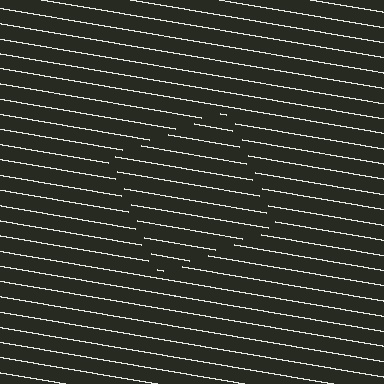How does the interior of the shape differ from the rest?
The interior of the shape contains the same grating, shifted by half a period — the contour is defined by the phase discontinuity where line-ends from the inner and outer gratings abut.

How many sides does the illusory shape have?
4 sides — the line-ends trace a square.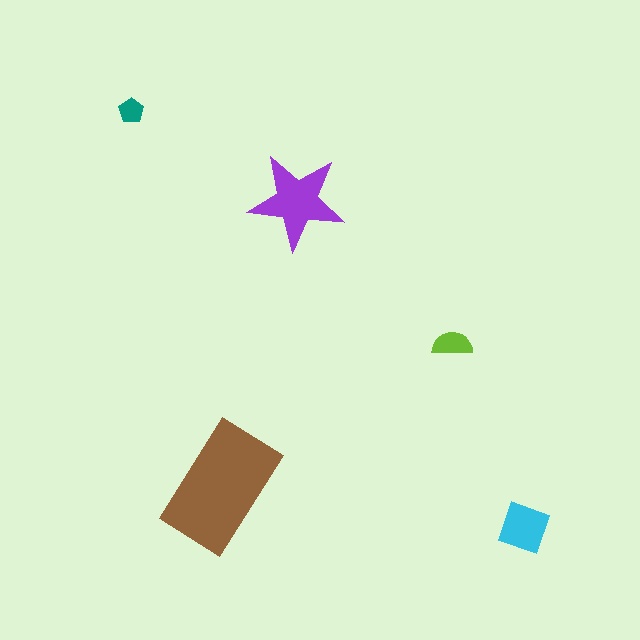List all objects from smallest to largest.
The teal pentagon, the lime semicircle, the cyan diamond, the purple star, the brown rectangle.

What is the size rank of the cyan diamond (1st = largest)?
3rd.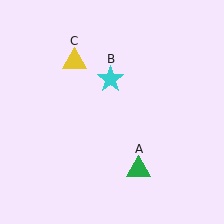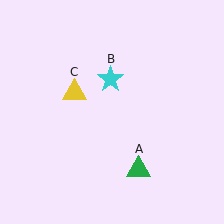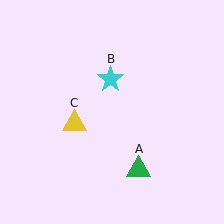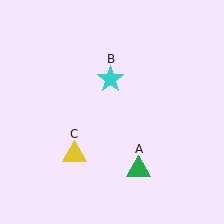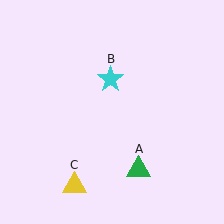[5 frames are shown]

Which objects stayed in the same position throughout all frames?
Green triangle (object A) and cyan star (object B) remained stationary.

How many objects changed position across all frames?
1 object changed position: yellow triangle (object C).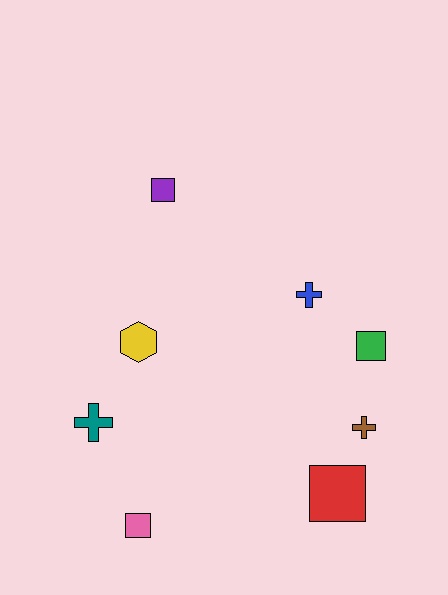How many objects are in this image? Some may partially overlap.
There are 8 objects.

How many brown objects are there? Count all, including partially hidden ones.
There is 1 brown object.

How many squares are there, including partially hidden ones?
There are 4 squares.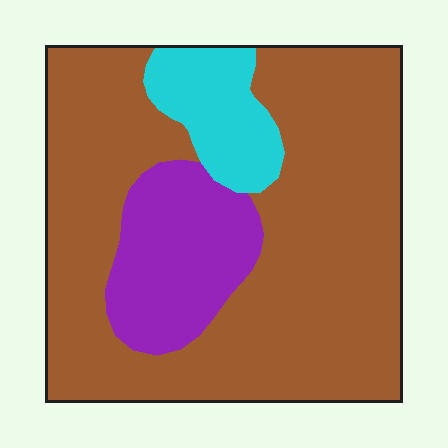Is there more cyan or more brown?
Brown.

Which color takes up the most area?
Brown, at roughly 70%.